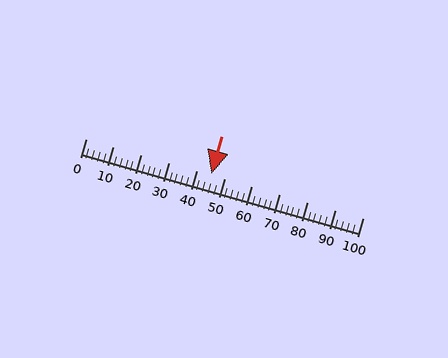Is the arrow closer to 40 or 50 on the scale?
The arrow is closer to 50.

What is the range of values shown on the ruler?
The ruler shows values from 0 to 100.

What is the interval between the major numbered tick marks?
The major tick marks are spaced 10 units apart.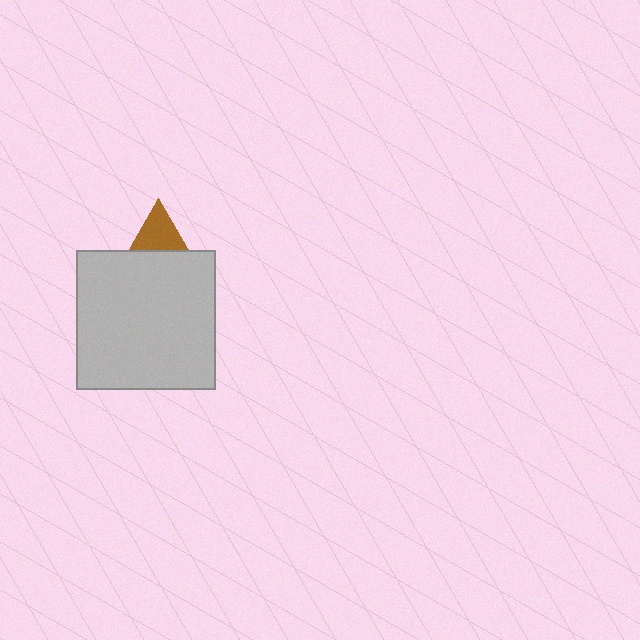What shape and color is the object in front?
The object in front is a light gray square.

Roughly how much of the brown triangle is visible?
A small part of it is visible (roughly 30%).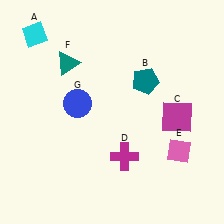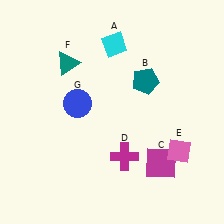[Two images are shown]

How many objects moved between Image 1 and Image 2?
2 objects moved between the two images.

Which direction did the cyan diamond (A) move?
The cyan diamond (A) moved right.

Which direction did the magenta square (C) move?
The magenta square (C) moved down.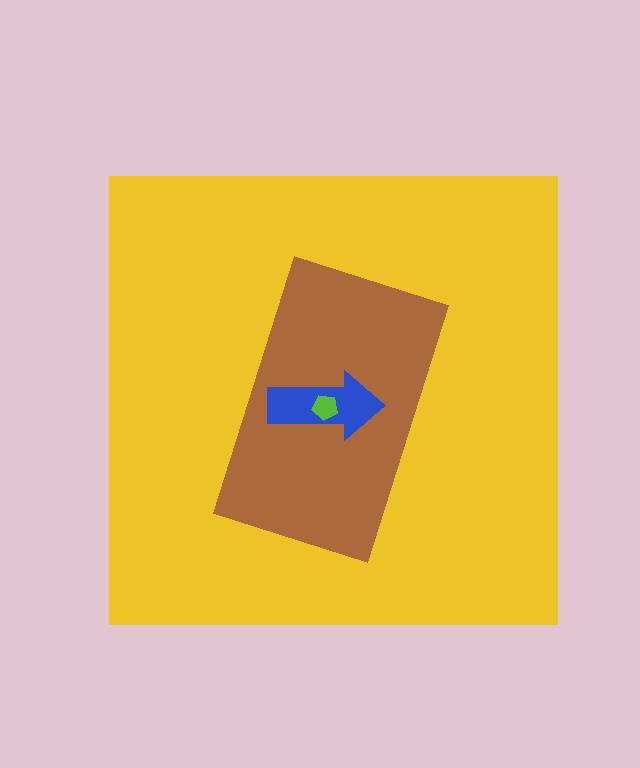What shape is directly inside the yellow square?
The brown rectangle.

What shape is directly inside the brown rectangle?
The blue arrow.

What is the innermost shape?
The lime pentagon.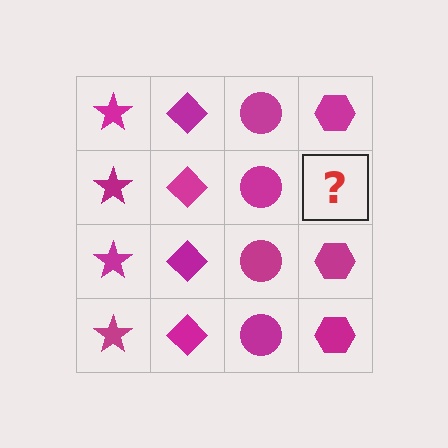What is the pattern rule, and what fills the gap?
The rule is that each column has a consistent shape. The gap should be filled with a magenta hexagon.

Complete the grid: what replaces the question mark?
The question mark should be replaced with a magenta hexagon.